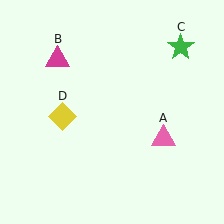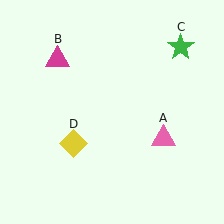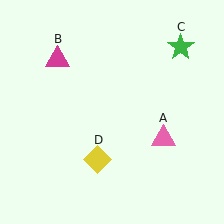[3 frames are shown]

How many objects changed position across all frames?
1 object changed position: yellow diamond (object D).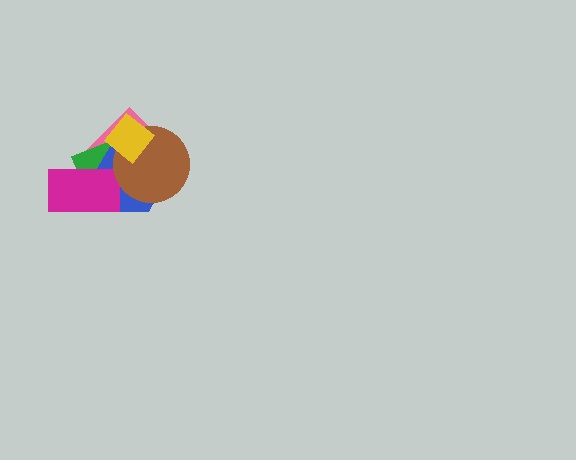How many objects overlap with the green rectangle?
5 objects overlap with the green rectangle.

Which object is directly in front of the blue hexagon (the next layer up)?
The magenta rectangle is directly in front of the blue hexagon.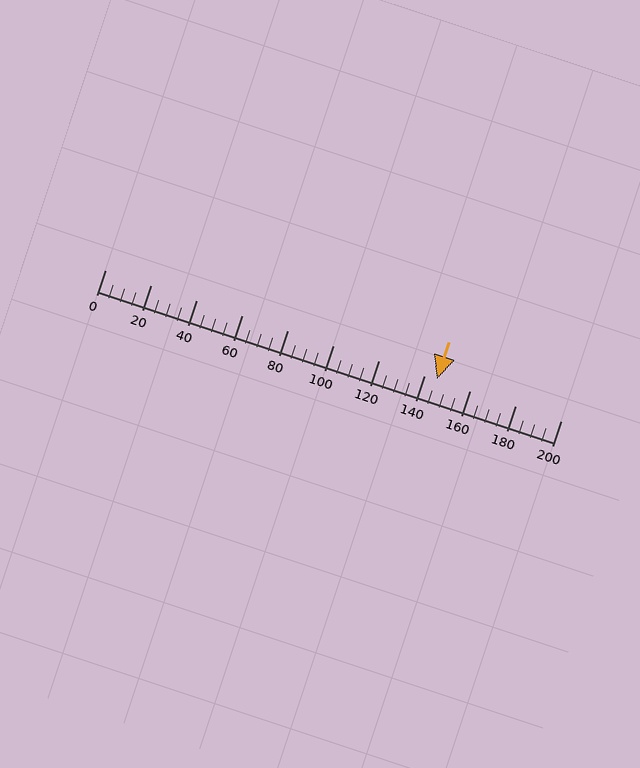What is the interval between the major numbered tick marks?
The major tick marks are spaced 20 units apart.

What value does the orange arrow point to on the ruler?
The orange arrow points to approximately 146.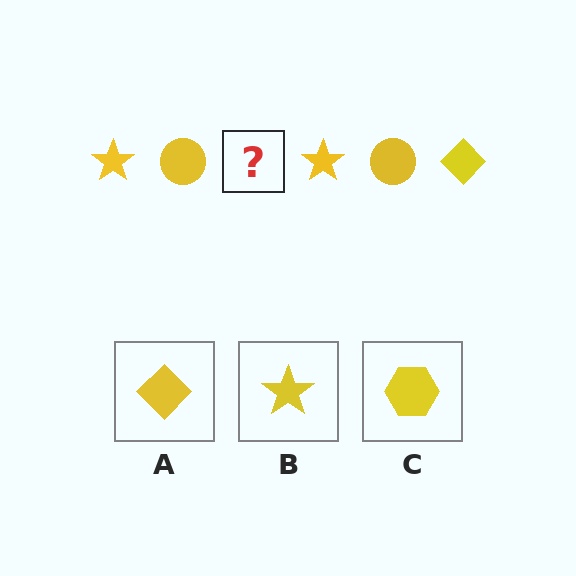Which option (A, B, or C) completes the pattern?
A.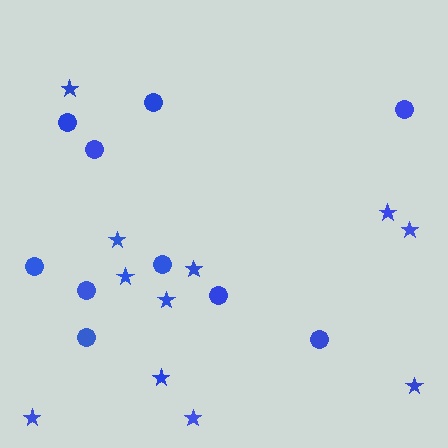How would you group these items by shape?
There are 2 groups: one group of circles (10) and one group of stars (11).